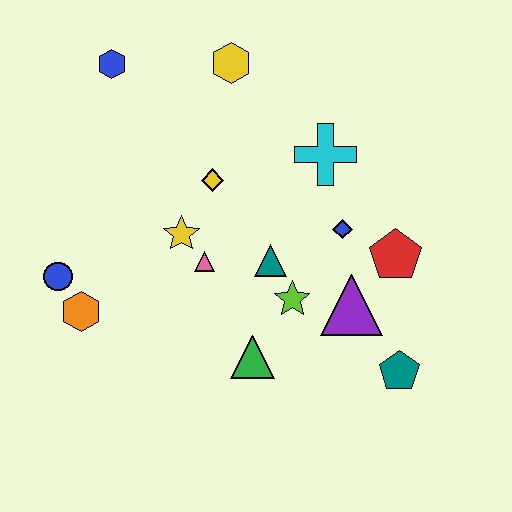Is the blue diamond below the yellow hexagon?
Yes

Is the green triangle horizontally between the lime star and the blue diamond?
No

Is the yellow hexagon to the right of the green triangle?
No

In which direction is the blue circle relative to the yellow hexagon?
The blue circle is below the yellow hexagon.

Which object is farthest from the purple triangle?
The blue hexagon is farthest from the purple triangle.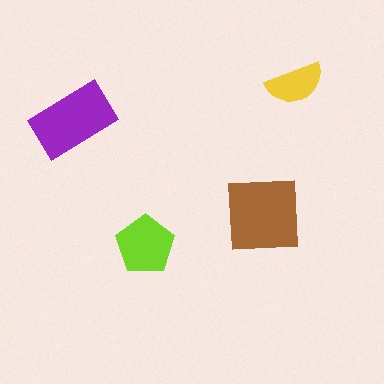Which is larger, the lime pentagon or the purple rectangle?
The purple rectangle.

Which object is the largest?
The brown square.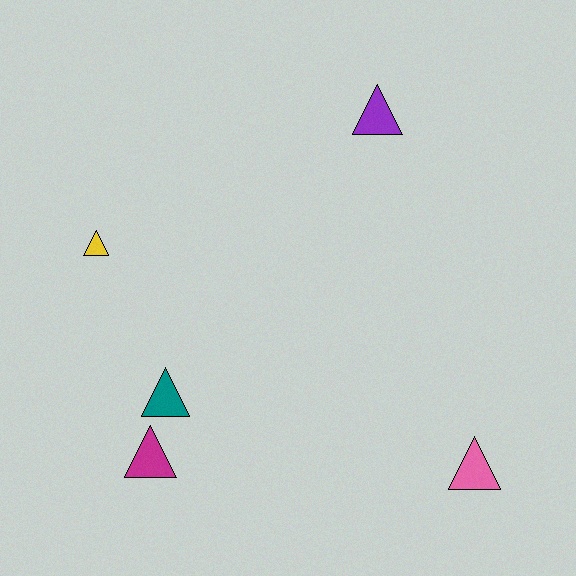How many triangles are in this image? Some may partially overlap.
There are 5 triangles.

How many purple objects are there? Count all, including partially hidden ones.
There is 1 purple object.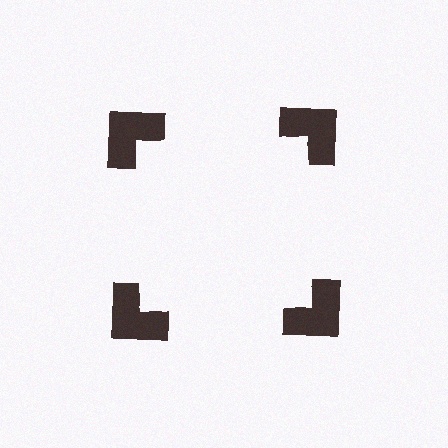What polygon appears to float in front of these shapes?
An illusory square — its edges are inferred from the aligned wedge cuts in the notched squares, not physically drawn.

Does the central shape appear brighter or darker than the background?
It typically appears slightly brighter than the background, even though no actual brightness change is drawn.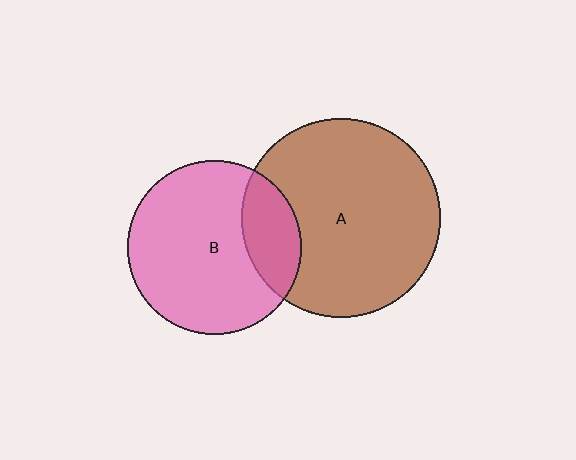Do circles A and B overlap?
Yes.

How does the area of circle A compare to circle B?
Approximately 1.3 times.